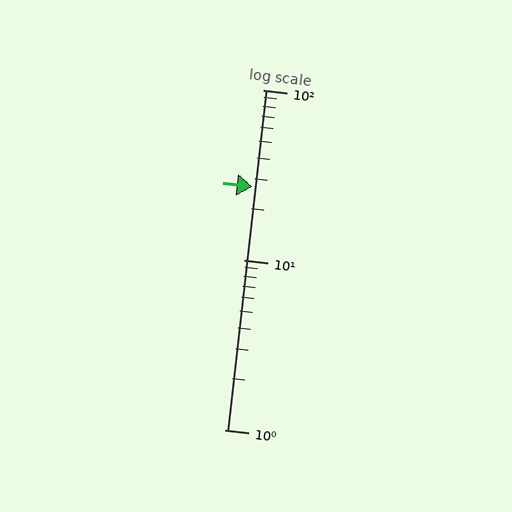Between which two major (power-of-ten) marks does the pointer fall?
The pointer is between 10 and 100.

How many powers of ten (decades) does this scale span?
The scale spans 2 decades, from 1 to 100.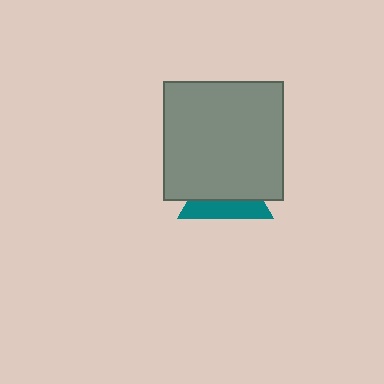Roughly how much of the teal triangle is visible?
A small part of it is visible (roughly 38%).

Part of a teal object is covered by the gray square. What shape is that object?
It is a triangle.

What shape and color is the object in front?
The object in front is a gray square.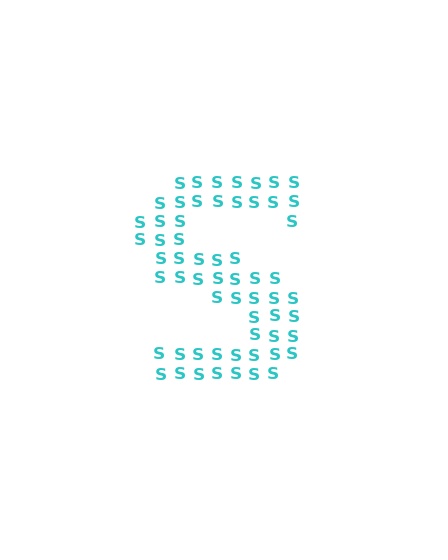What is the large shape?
The large shape is the letter S.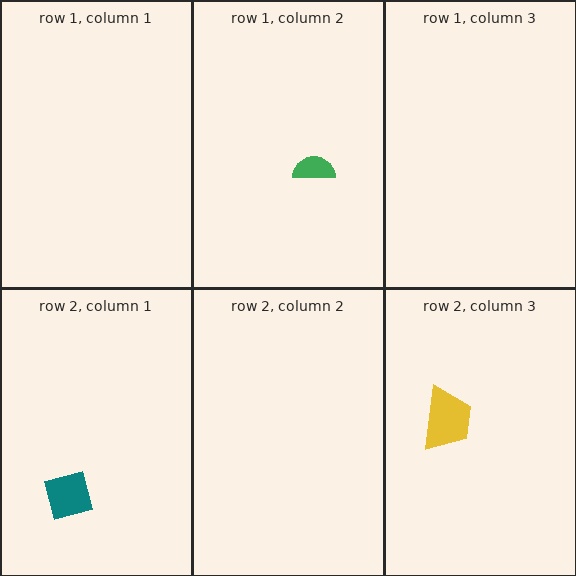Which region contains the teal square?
The row 2, column 1 region.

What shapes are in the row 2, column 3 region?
The yellow trapezoid.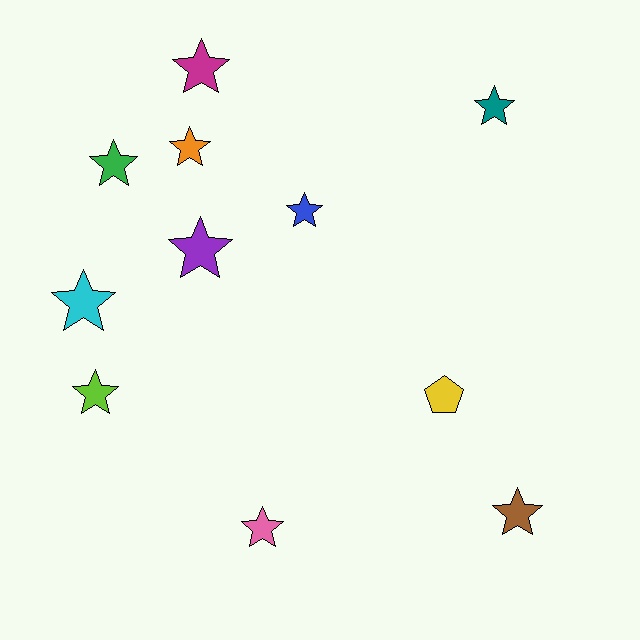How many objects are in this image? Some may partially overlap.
There are 11 objects.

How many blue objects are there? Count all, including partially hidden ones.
There is 1 blue object.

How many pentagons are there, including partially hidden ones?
There is 1 pentagon.